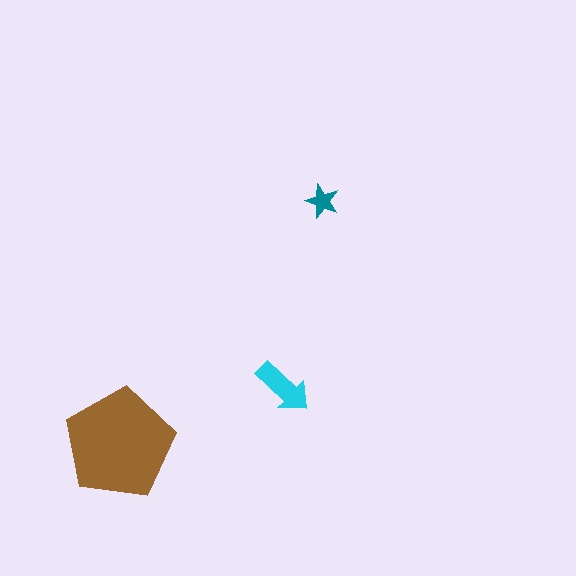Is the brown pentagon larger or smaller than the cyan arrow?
Larger.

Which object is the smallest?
The teal star.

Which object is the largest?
The brown pentagon.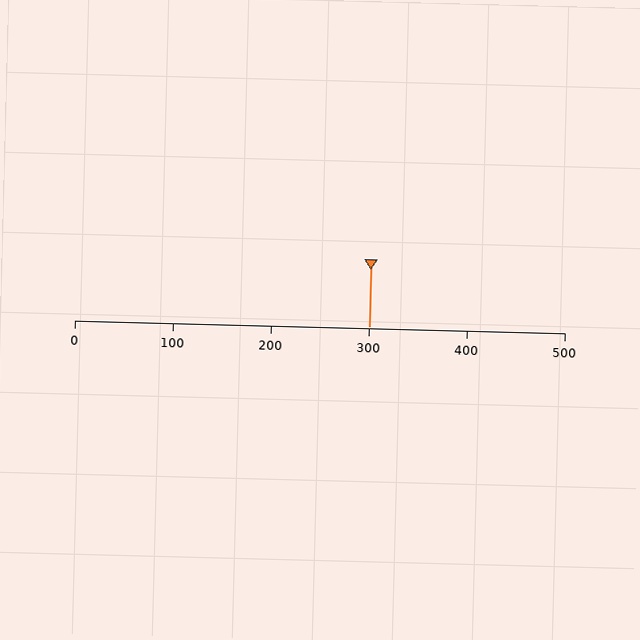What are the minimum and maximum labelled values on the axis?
The axis runs from 0 to 500.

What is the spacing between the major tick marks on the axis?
The major ticks are spaced 100 apart.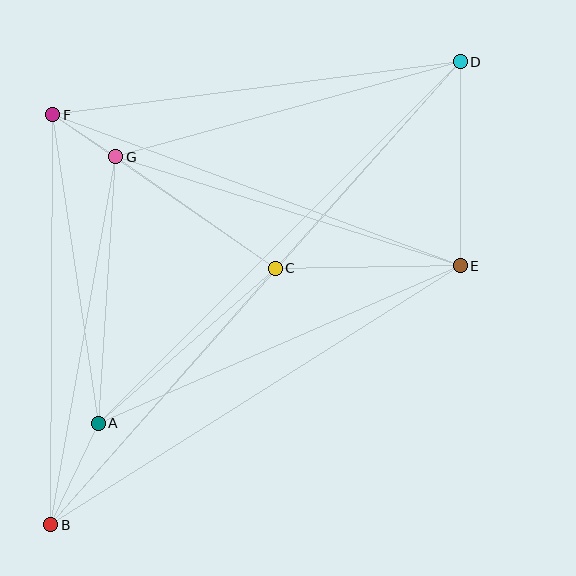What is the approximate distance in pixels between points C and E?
The distance between C and E is approximately 185 pixels.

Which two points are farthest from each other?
Points B and D are farthest from each other.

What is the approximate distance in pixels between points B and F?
The distance between B and F is approximately 410 pixels.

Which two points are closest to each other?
Points F and G are closest to each other.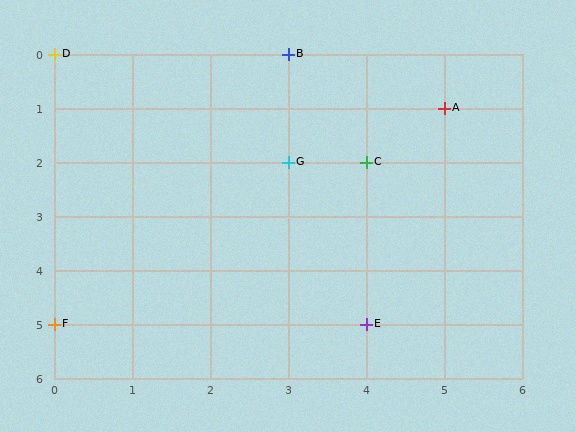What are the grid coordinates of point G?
Point G is at grid coordinates (3, 2).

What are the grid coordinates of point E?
Point E is at grid coordinates (4, 5).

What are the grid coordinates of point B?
Point B is at grid coordinates (3, 0).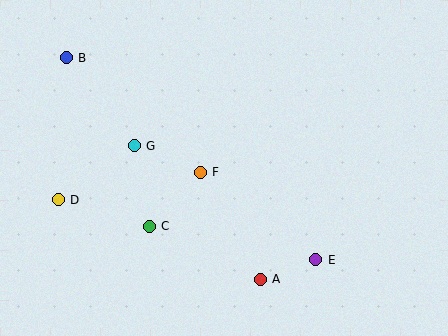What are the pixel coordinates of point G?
Point G is at (134, 146).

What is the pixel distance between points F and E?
The distance between F and E is 145 pixels.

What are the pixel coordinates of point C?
Point C is at (149, 226).